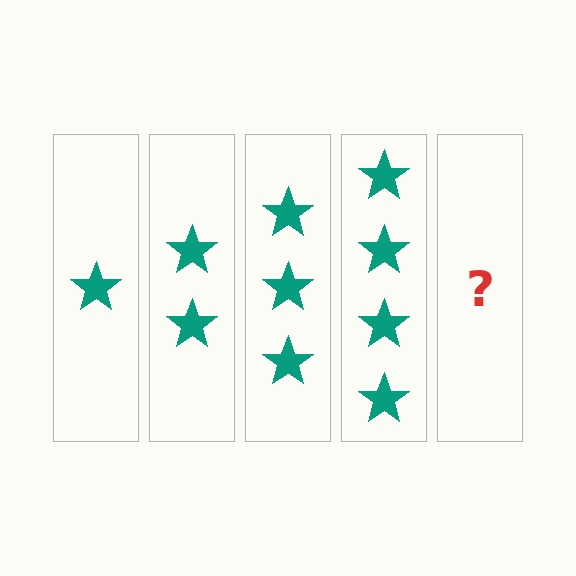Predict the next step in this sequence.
The next step is 5 stars.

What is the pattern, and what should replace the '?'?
The pattern is that each step adds one more star. The '?' should be 5 stars.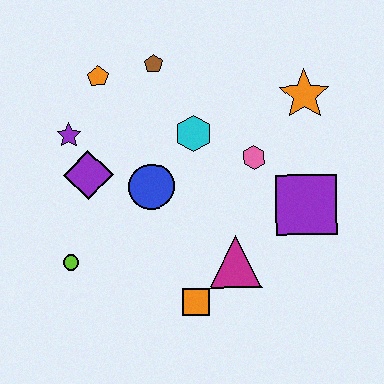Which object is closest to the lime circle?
The purple diamond is closest to the lime circle.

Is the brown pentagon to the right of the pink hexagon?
No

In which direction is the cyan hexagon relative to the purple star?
The cyan hexagon is to the right of the purple star.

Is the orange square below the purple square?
Yes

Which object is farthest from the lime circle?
The orange star is farthest from the lime circle.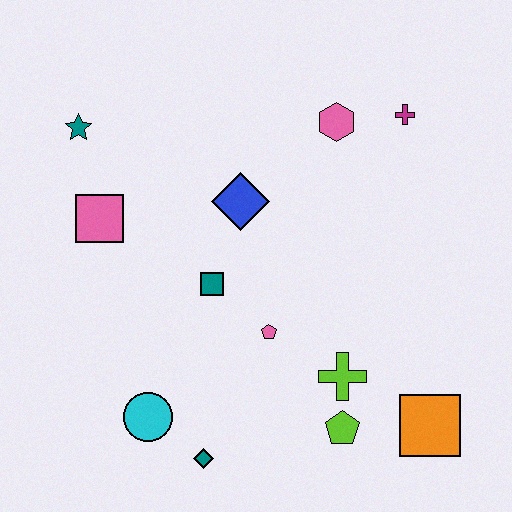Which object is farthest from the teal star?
The orange square is farthest from the teal star.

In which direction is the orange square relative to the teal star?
The orange square is to the right of the teal star.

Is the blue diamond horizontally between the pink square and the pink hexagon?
Yes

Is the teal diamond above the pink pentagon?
No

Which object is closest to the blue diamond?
The teal square is closest to the blue diamond.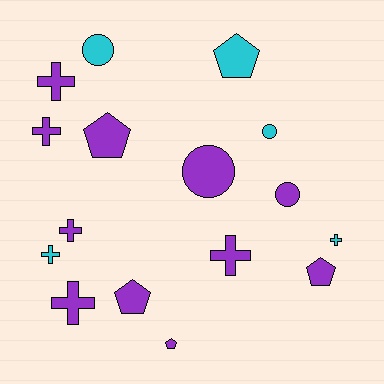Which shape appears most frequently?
Cross, with 7 objects.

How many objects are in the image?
There are 16 objects.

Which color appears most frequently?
Purple, with 11 objects.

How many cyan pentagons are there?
There is 1 cyan pentagon.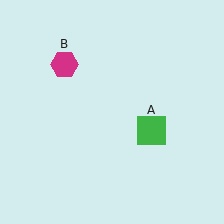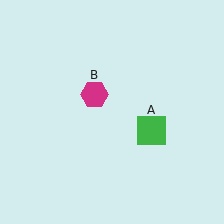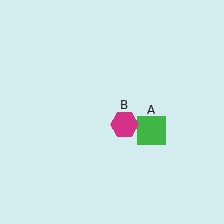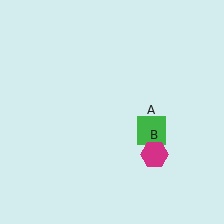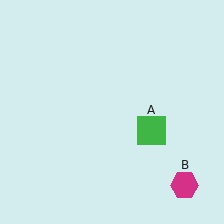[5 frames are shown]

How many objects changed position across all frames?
1 object changed position: magenta hexagon (object B).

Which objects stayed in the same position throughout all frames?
Green square (object A) remained stationary.